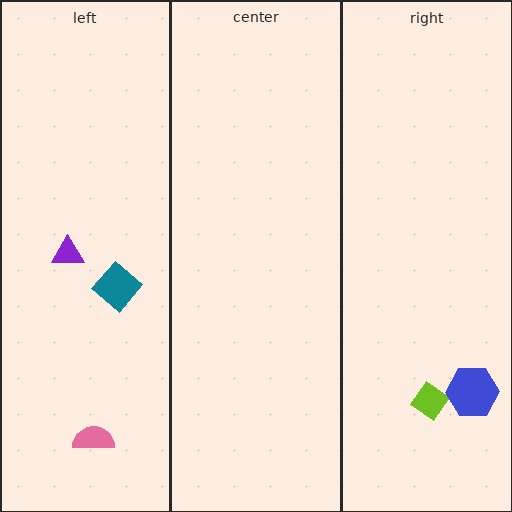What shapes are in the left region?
The teal diamond, the purple triangle, the pink semicircle.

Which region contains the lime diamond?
The right region.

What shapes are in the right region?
The lime diamond, the blue hexagon.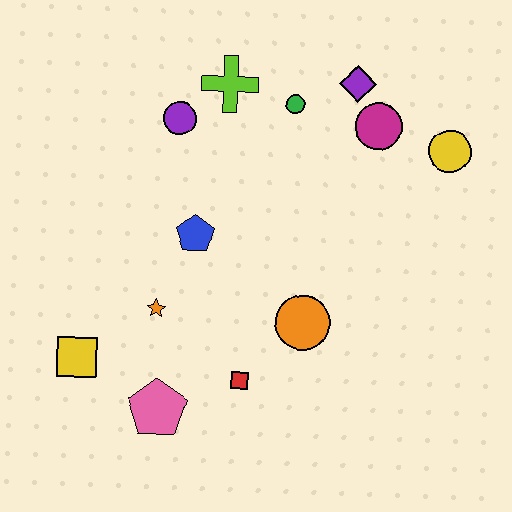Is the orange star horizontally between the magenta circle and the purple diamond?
No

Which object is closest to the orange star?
The blue pentagon is closest to the orange star.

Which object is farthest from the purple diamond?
The yellow square is farthest from the purple diamond.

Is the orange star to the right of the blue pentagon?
No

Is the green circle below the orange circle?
No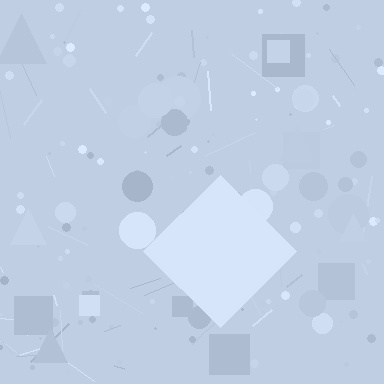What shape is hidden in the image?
A diamond is hidden in the image.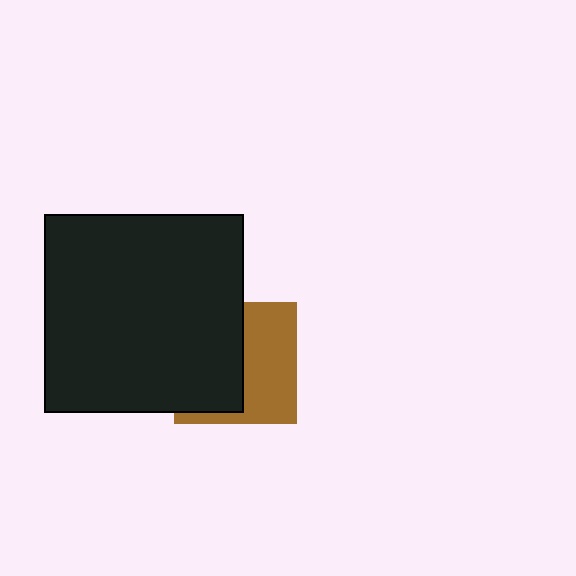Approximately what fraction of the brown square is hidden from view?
Roughly 52% of the brown square is hidden behind the black square.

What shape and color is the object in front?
The object in front is a black square.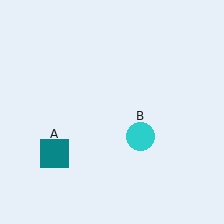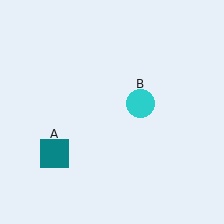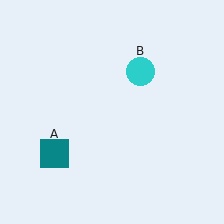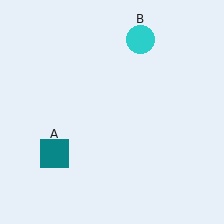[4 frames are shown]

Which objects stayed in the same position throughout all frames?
Teal square (object A) remained stationary.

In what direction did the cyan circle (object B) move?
The cyan circle (object B) moved up.